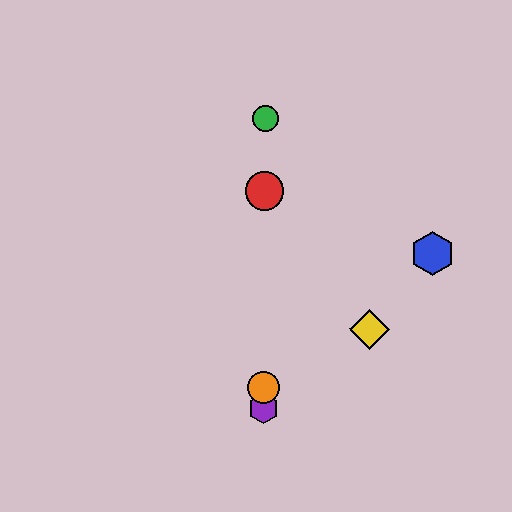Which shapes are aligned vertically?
The red circle, the green circle, the purple hexagon, the orange circle are aligned vertically.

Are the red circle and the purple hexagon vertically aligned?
Yes, both are at x≈265.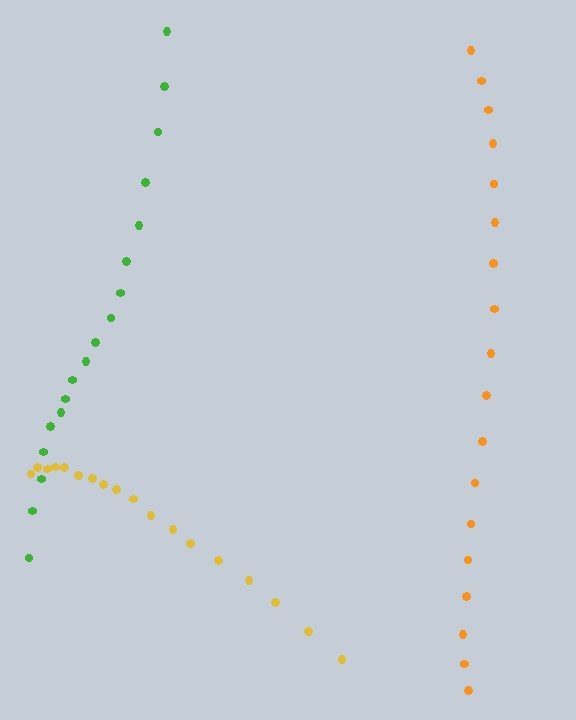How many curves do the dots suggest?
There are 3 distinct paths.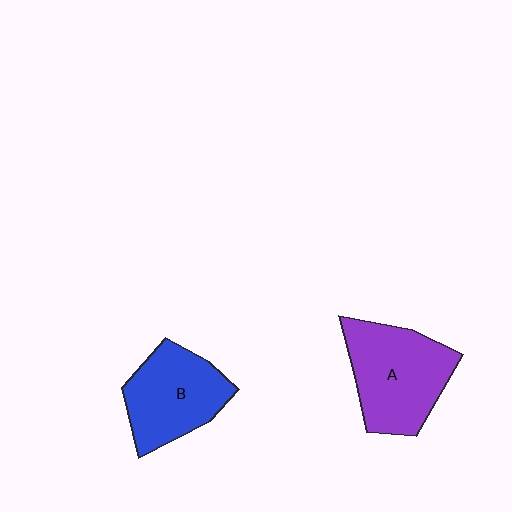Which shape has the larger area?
Shape A (purple).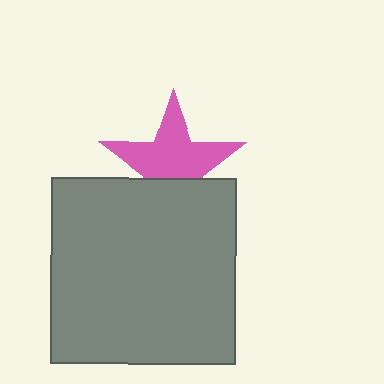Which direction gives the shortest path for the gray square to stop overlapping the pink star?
Moving down gives the shortest separation.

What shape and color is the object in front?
The object in front is a gray square.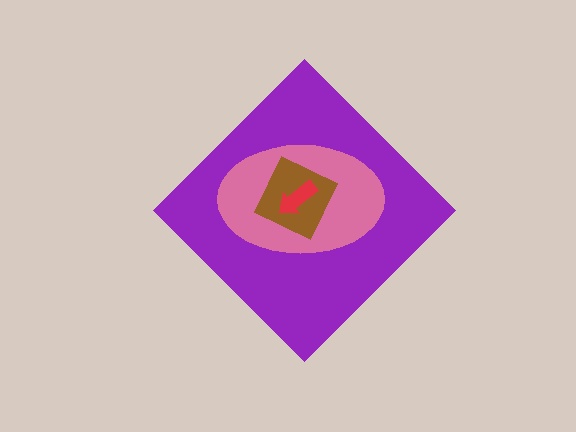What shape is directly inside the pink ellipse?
The brown square.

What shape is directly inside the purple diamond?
The pink ellipse.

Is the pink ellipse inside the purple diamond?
Yes.